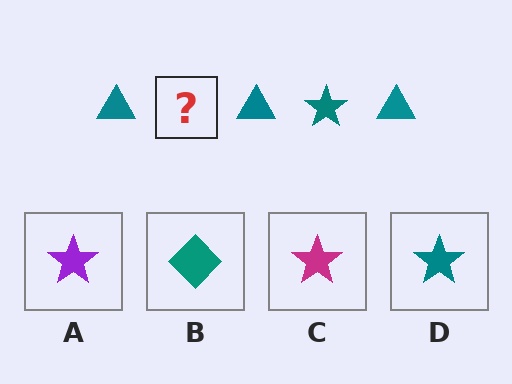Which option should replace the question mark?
Option D.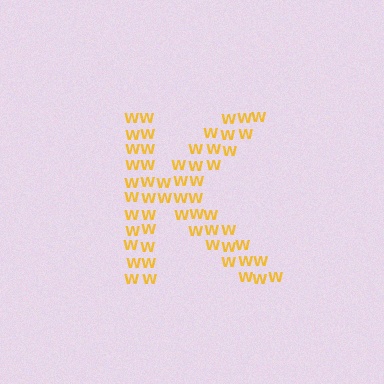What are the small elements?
The small elements are letter W's.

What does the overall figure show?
The overall figure shows the letter K.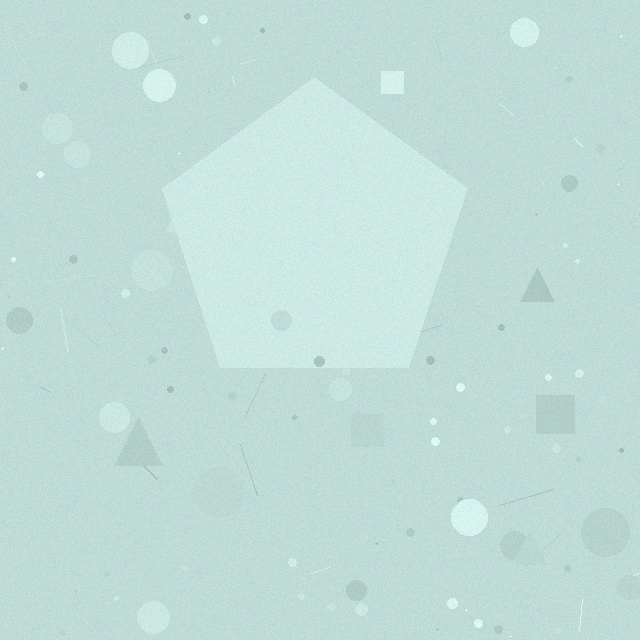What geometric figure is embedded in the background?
A pentagon is embedded in the background.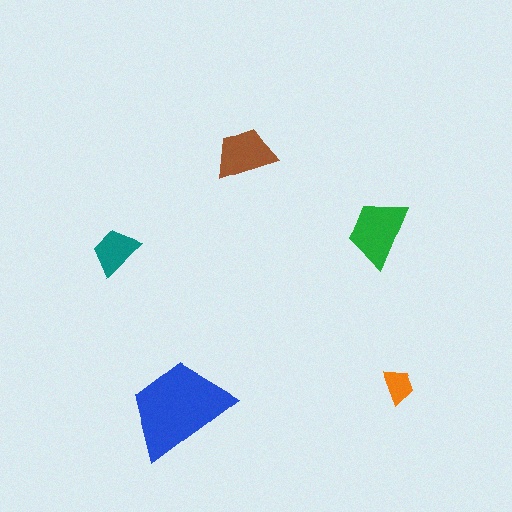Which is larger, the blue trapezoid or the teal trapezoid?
The blue one.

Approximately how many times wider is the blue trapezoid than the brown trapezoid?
About 1.5 times wider.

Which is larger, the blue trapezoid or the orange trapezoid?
The blue one.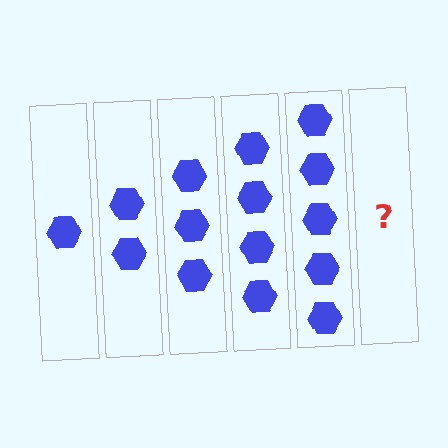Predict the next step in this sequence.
The next step is 6 hexagons.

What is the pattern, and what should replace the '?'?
The pattern is that each step adds one more hexagon. The '?' should be 6 hexagons.